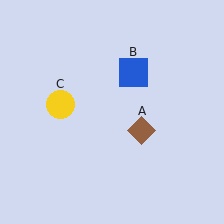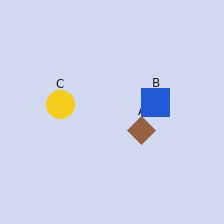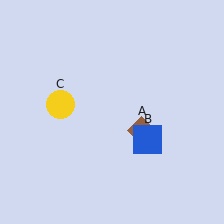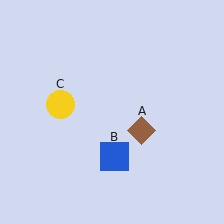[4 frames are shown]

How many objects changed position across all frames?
1 object changed position: blue square (object B).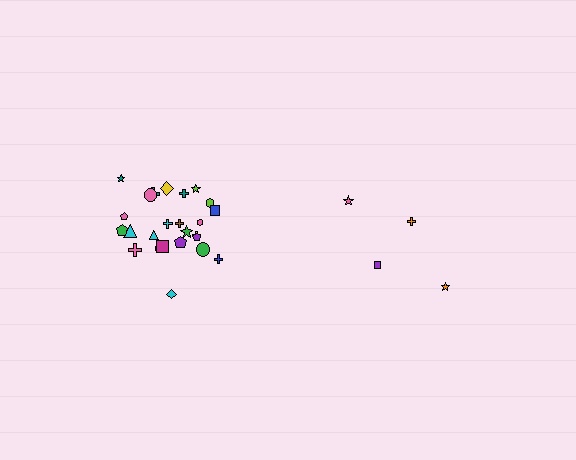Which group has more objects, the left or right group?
The left group.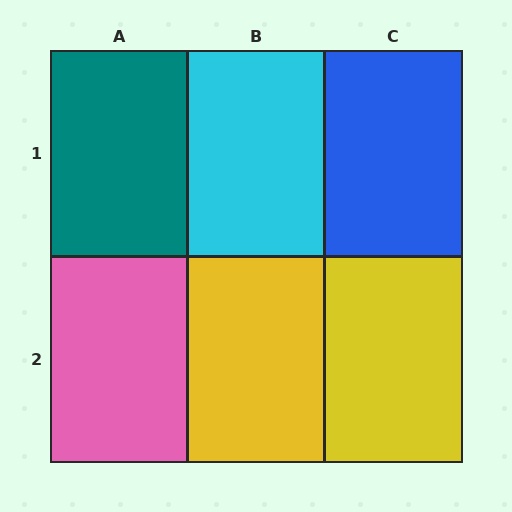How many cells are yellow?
2 cells are yellow.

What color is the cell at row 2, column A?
Pink.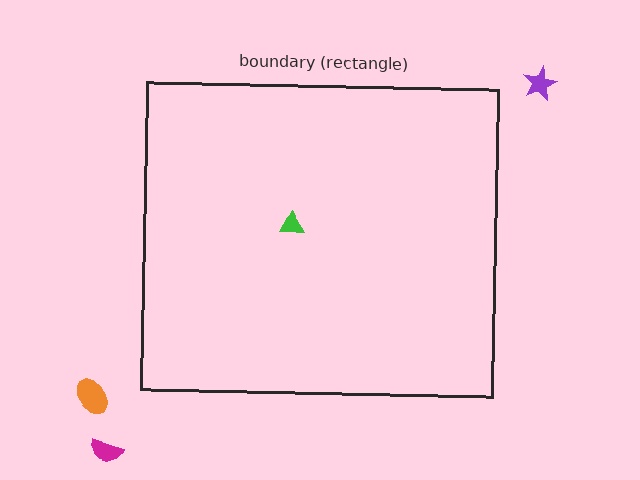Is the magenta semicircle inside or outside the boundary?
Outside.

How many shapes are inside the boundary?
1 inside, 3 outside.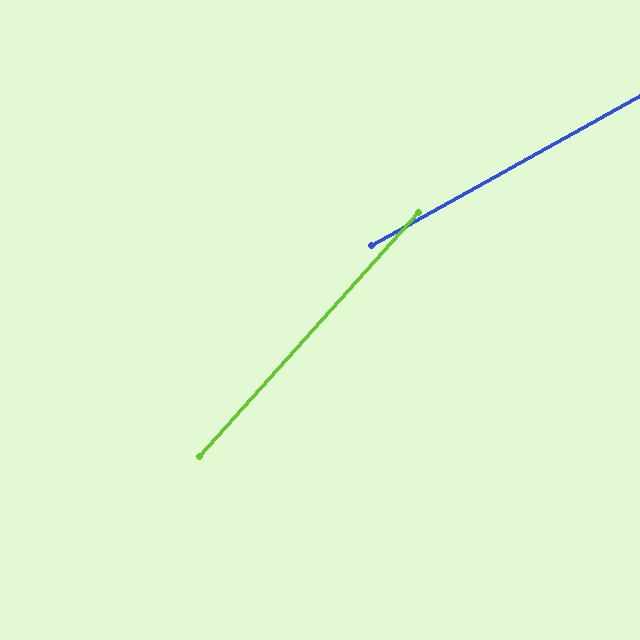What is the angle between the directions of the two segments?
Approximately 19 degrees.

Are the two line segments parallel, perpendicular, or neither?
Neither parallel nor perpendicular — they differ by about 19°.